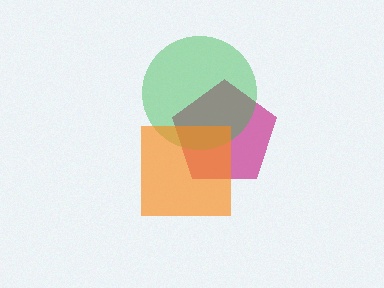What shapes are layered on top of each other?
The layered shapes are: a magenta pentagon, a green circle, an orange square.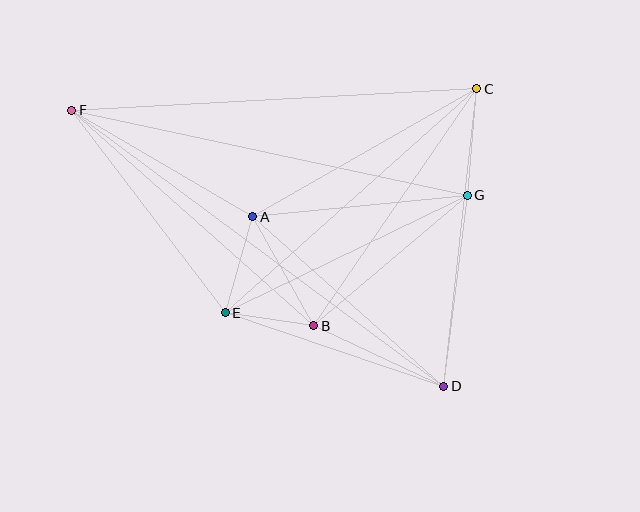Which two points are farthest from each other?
Points D and F are farthest from each other.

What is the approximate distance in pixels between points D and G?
The distance between D and G is approximately 192 pixels.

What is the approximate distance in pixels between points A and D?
The distance between A and D is approximately 255 pixels.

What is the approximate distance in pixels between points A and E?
The distance between A and E is approximately 100 pixels.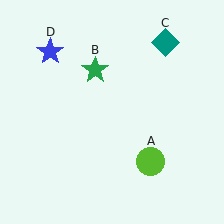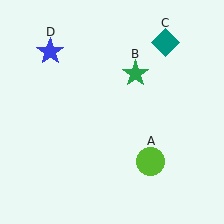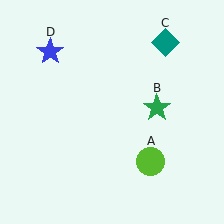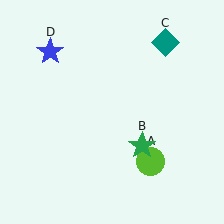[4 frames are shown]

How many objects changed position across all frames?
1 object changed position: green star (object B).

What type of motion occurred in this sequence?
The green star (object B) rotated clockwise around the center of the scene.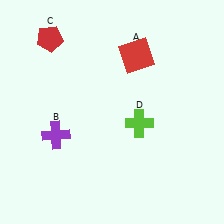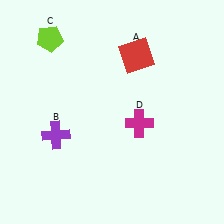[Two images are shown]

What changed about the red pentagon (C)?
In Image 1, C is red. In Image 2, it changed to lime.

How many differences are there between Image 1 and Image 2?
There are 2 differences between the two images.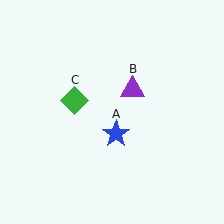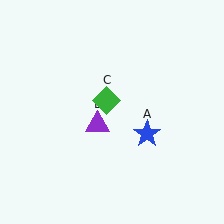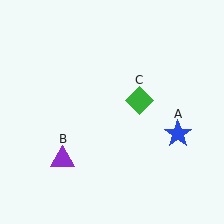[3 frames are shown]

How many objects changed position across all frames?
3 objects changed position: blue star (object A), purple triangle (object B), green diamond (object C).